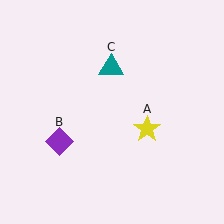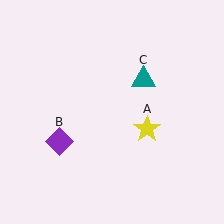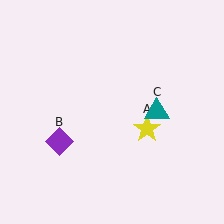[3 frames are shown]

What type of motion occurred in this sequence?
The teal triangle (object C) rotated clockwise around the center of the scene.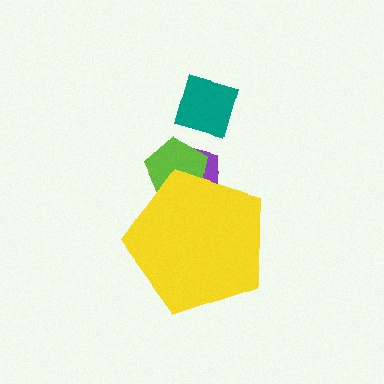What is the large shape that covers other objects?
A yellow pentagon.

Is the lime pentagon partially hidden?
Yes, the lime pentagon is partially hidden behind the yellow pentagon.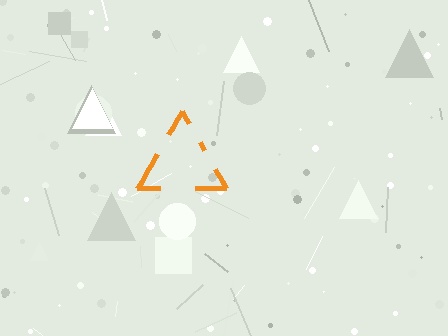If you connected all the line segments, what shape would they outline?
They would outline a triangle.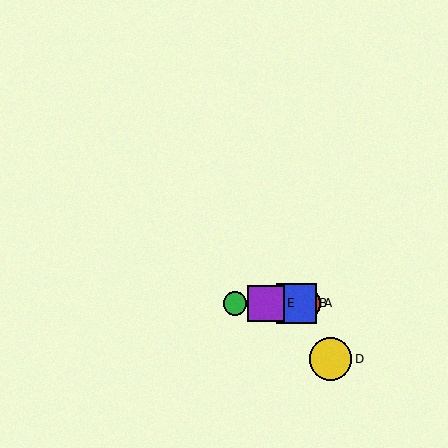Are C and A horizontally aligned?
Yes, both are at y≈303.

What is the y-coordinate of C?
Object C is at y≈303.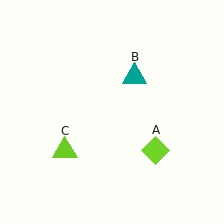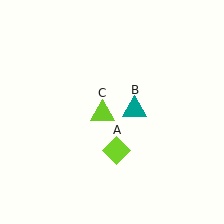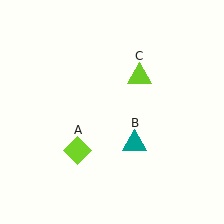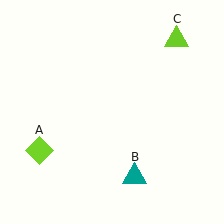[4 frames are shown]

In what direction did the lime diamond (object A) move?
The lime diamond (object A) moved left.